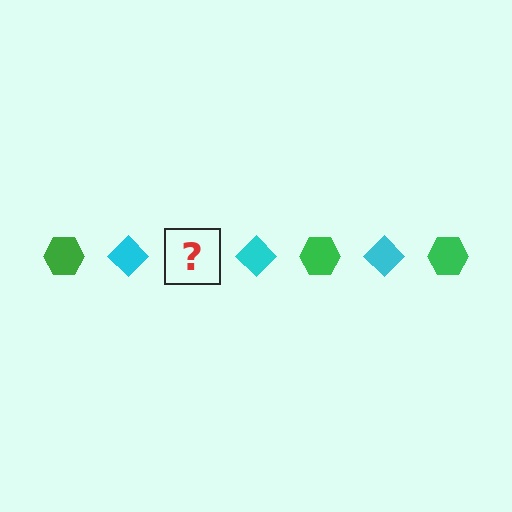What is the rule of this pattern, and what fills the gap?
The rule is that the pattern alternates between green hexagon and cyan diamond. The gap should be filled with a green hexagon.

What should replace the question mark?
The question mark should be replaced with a green hexagon.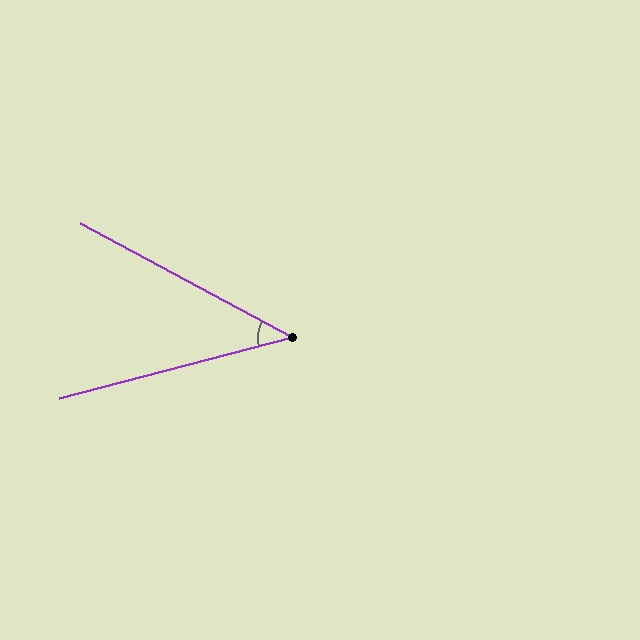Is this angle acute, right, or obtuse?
It is acute.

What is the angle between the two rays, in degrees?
Approximately 43 degrees.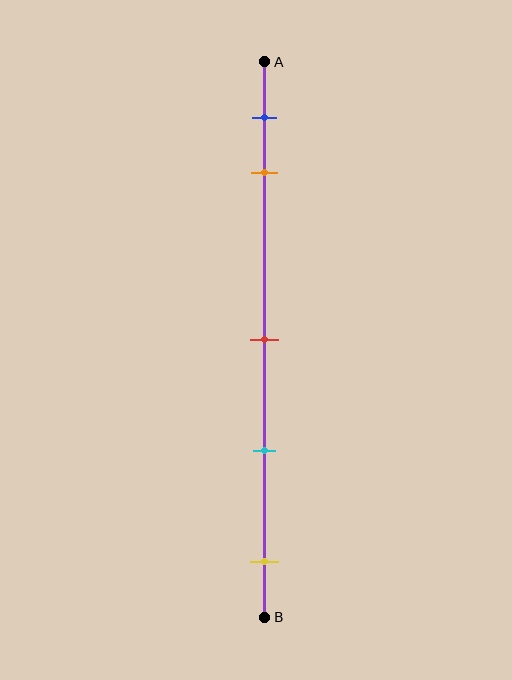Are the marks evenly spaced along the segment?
No, the marks are not evenly spaced.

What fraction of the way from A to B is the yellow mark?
The yellow mark is approximately 90% (0.9) of the way from A to B.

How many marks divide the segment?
There are 5 marks dividing the segment.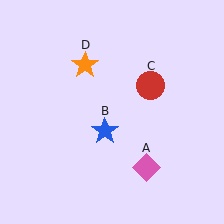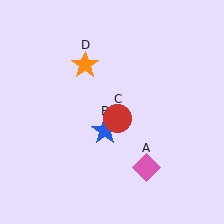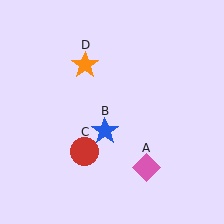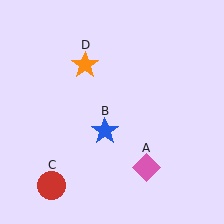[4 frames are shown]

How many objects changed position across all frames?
1 object changed position: red circle (object C).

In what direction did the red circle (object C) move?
The red circle (object C) moved down and to the left.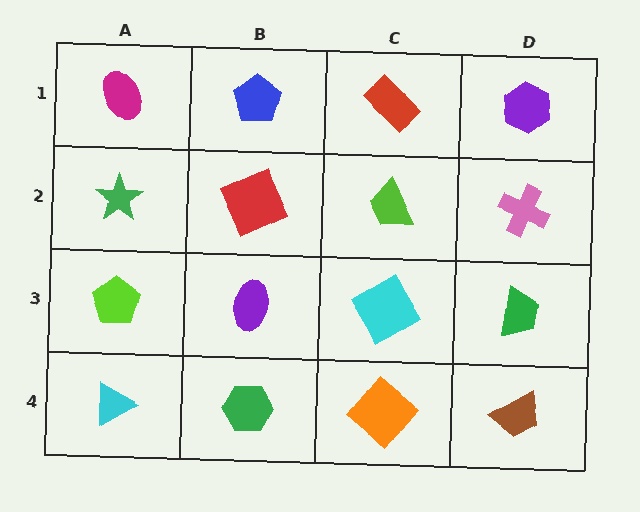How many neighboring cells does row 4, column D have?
2.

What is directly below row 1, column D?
A pink cross.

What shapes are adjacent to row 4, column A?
A lime pentagon (row 3, column A), a green hexagon (row 4, column B).